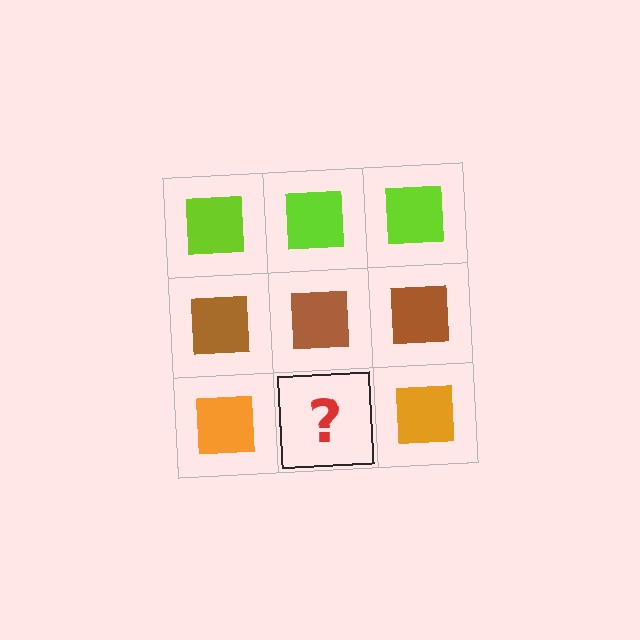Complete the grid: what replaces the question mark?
The question mark should be replaced with an orange square.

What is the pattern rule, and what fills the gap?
The rule is that each row has a consistent color. The gap should be filled with an orange square.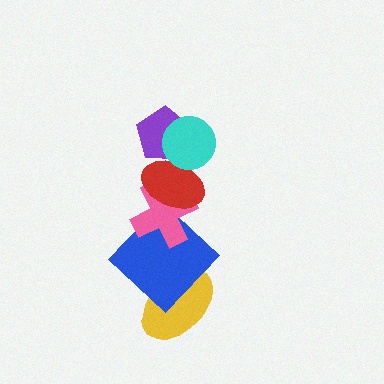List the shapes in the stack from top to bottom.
From top to bottom: the cyan circle, the purple pentagon, the red ellipse, the pink cross, the blue diamond, the yellow ellipse.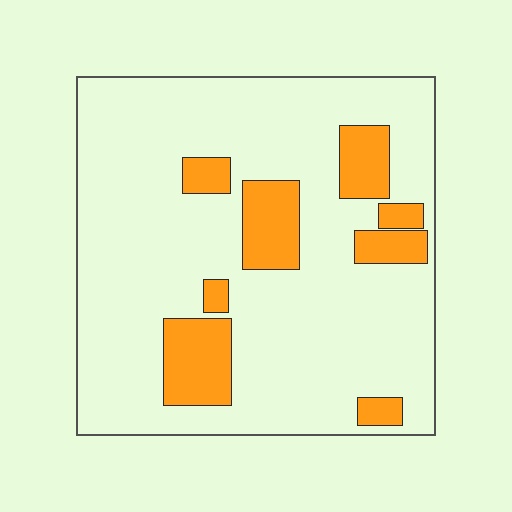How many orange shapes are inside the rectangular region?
8.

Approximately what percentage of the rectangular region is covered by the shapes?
Approximately 20%.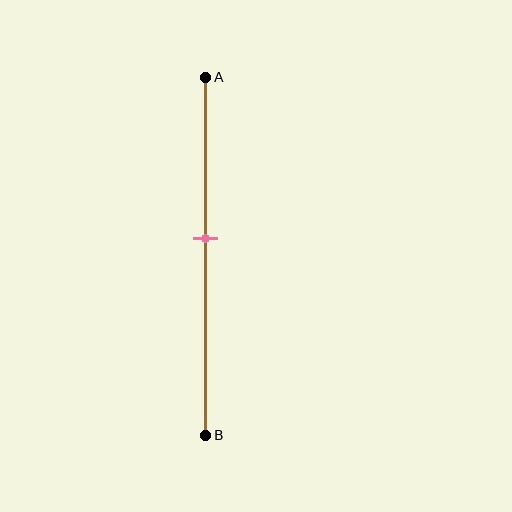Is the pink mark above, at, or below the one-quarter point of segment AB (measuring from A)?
The pink mark is below the one-quarter point of segment AB.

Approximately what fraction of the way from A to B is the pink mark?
The pink mark is approximately 45% of the way from A to B.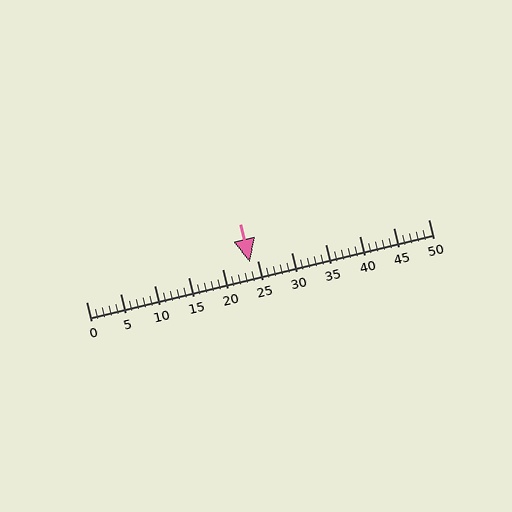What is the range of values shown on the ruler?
The ruler shows values from 0 to 50.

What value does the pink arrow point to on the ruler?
The pink arrow points to approximately 24.